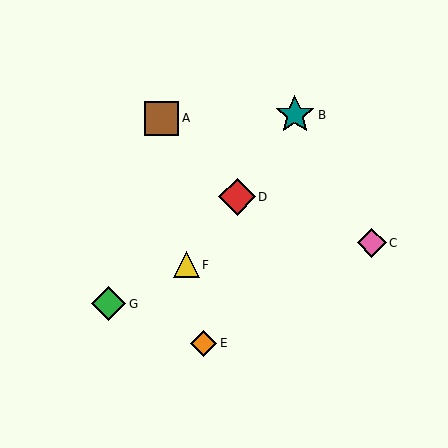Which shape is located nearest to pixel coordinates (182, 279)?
The yellow triangle (labeled F) at (187, 265) is nearest to that location.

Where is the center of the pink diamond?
The center of the pink diamond is at (372, 243).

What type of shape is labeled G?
Shape G is a green diamond.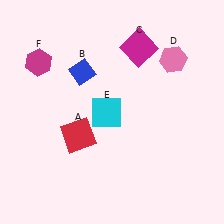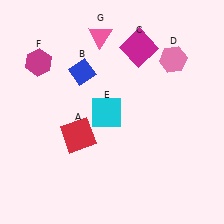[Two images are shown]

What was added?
A pink triangle (G) was added in Image 2.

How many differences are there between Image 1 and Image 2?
There is 1 difference between the two images.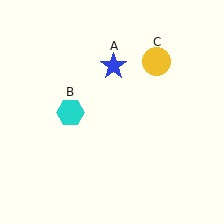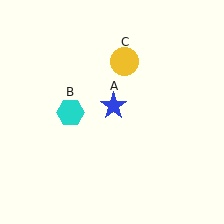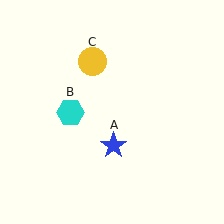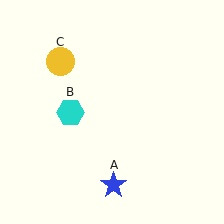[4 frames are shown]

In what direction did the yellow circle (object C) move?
The yellow circle (object C) moved left.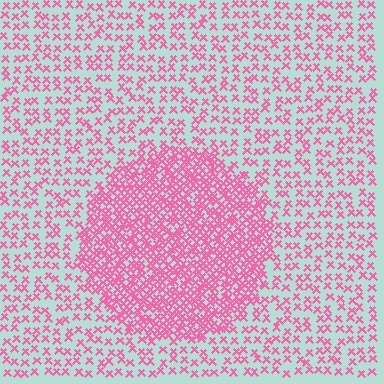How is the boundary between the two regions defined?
The boundary is defined by a change in element density (approximately 2.5x ratio). All elements are the same color, size, and shape.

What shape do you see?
I see a circle.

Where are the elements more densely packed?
The elements are more densely packed inside the circle boundary.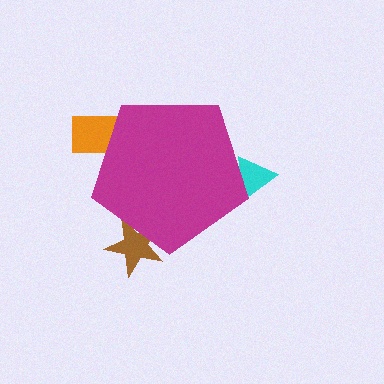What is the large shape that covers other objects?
A magenta pentagon.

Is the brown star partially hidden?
Yes, the brown star is partially hidden behind the magenta pentagon.